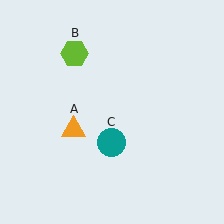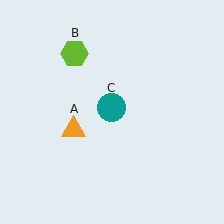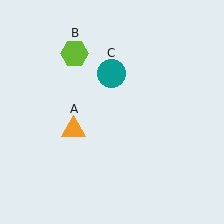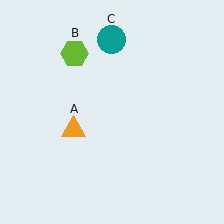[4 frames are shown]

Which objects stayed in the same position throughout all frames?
Orange triangle (object A) and lime hexagon (object B) remained stationary.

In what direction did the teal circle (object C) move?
The teal circle (object C) moved up.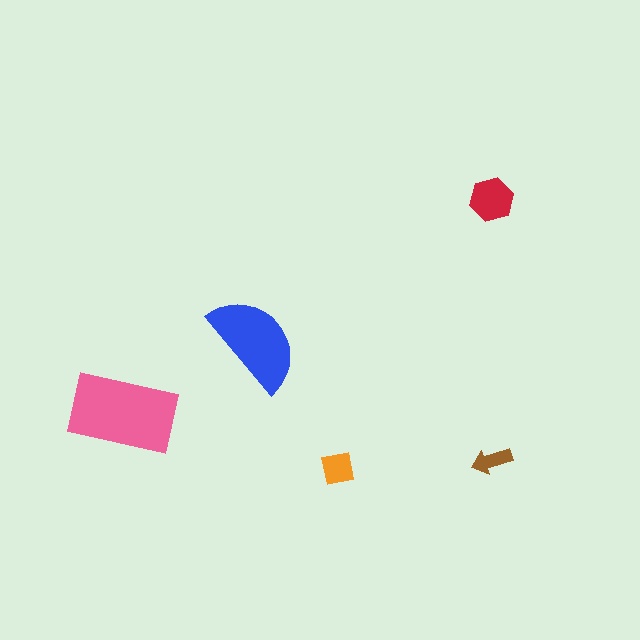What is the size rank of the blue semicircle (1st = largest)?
2nd.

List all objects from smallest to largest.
The brown arrow, the orange square, the red hexagon, the blue semicircle, the pink rectangle.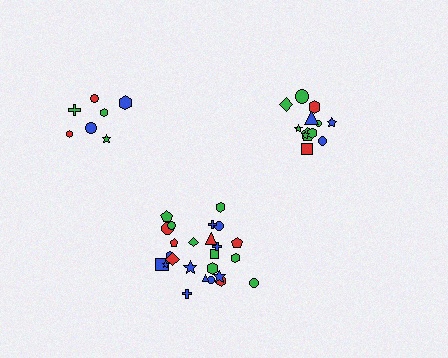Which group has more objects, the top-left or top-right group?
The top-right group.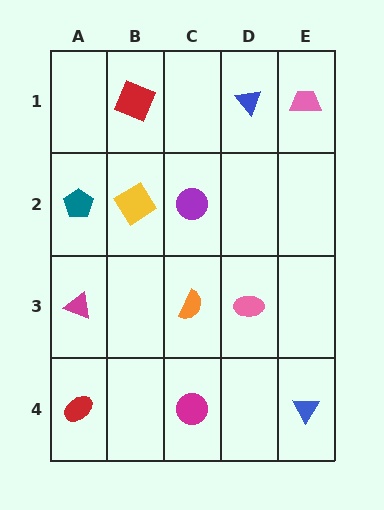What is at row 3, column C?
An orange semicircle.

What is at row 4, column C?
A magenta circle.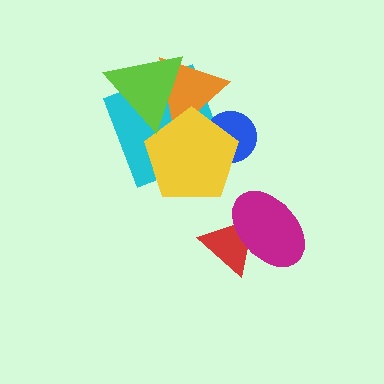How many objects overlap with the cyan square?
3 objects overlap with the cyan square.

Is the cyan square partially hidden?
Yes, it is partially covered by another shape.